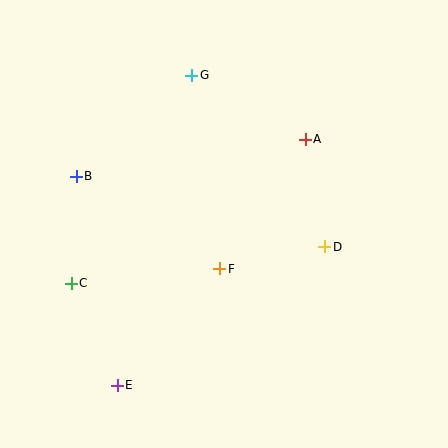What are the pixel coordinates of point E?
Point E is at (117, 385).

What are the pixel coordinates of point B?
Point B is at (76, 176).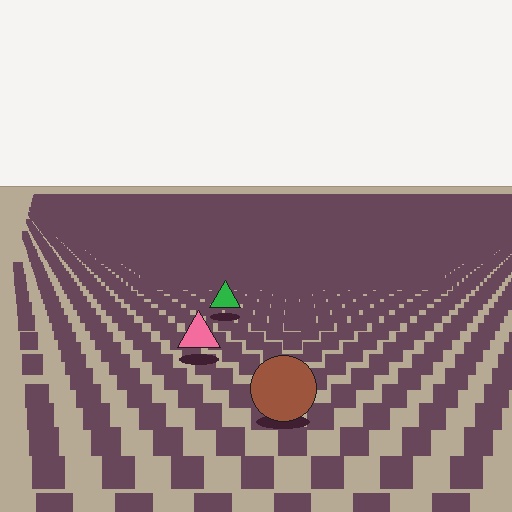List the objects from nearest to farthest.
From nearest to farthest: the brown circle, the pink triangle, the green triangle.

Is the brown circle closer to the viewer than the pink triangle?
Yes. The brown circle is closer — you can tell from the texture gradient: the ground texture is coarser near it.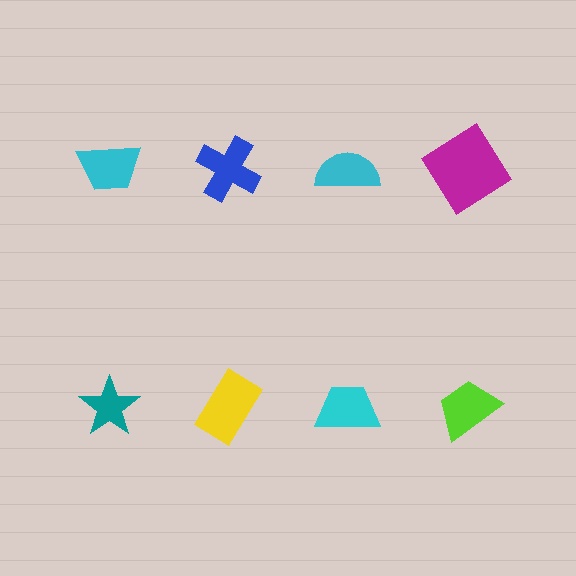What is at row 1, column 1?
A cyan trapezoid.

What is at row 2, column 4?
A lime trapezoid.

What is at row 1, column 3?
A cyan semicircle.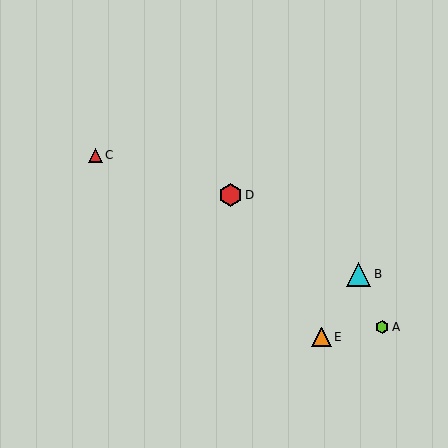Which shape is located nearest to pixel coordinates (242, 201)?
The red hexagon (labeled D) at (230, 195) is nearest to that location.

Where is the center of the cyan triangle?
The center of the cyan triangle is at (358, 274).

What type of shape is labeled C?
Shape C is a red triangle.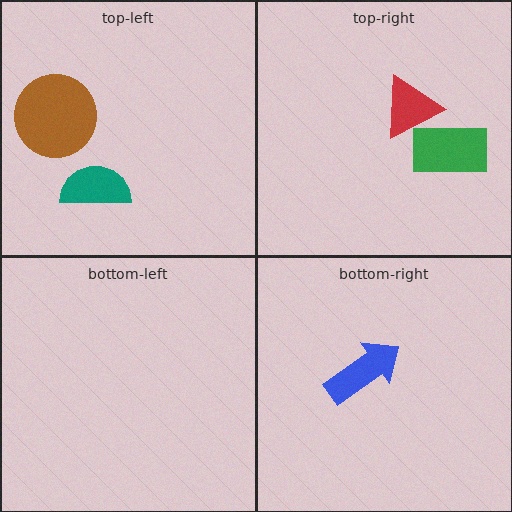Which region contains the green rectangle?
The top-right region.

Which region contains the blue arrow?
The bottom-right region.